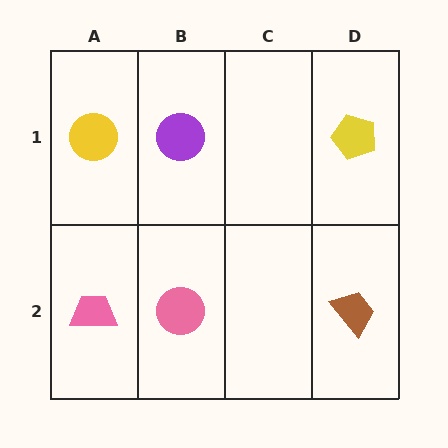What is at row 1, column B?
A purple circle.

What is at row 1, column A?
A yellow circle.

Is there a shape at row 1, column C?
No, that cell is empty.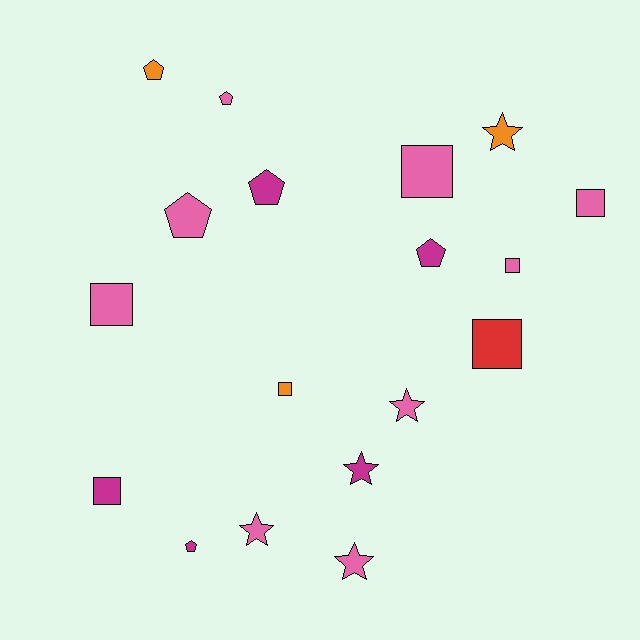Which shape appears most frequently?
Square, with 7 objects.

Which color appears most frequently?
Pink, with 9 objects.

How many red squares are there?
There is 1 red square.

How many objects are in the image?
There are 18 objects.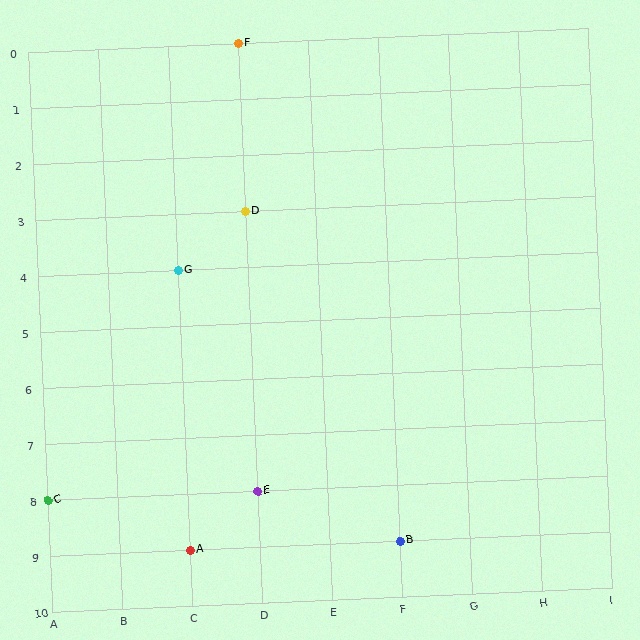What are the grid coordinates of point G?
Point G is at grid coordinates (C, 4).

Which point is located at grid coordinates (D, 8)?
Point E is at (D, 8).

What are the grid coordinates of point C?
Point C is at grid coordinates (A, 8).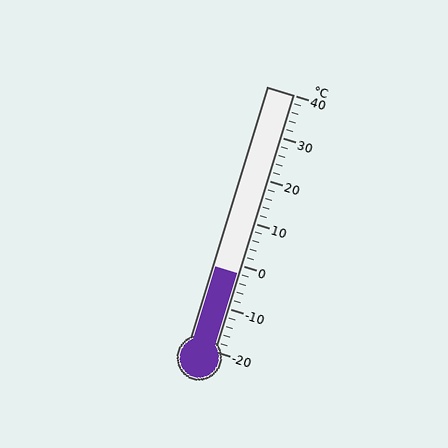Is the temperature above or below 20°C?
The temperature is below 20°C.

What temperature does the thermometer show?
The thermometer shows approximately -2°C.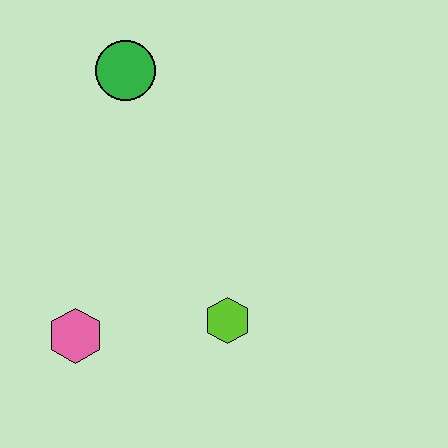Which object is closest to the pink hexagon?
The lime hexagon is closest to the pink hexagon.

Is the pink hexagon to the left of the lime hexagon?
Yes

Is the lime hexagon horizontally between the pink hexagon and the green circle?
No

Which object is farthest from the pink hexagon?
The green circle is farthest from the pink hexagon.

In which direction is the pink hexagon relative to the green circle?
The pink hexagon is below the green circle.